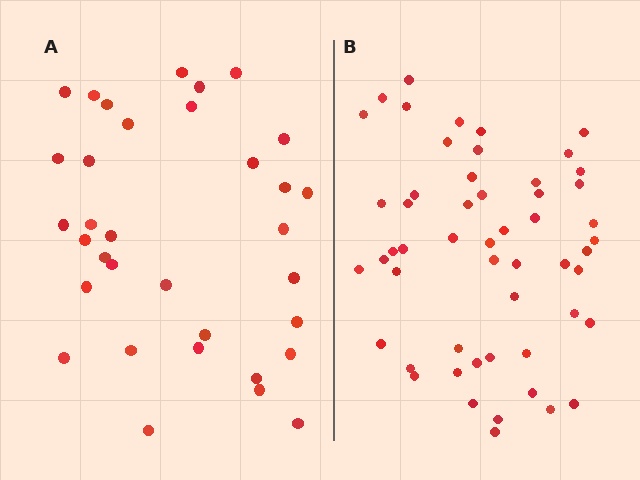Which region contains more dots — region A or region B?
Region B (the right region) has more dots.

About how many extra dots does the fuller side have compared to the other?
Region B has approximately 20 more dots than region A.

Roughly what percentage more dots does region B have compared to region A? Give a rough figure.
About 55% more.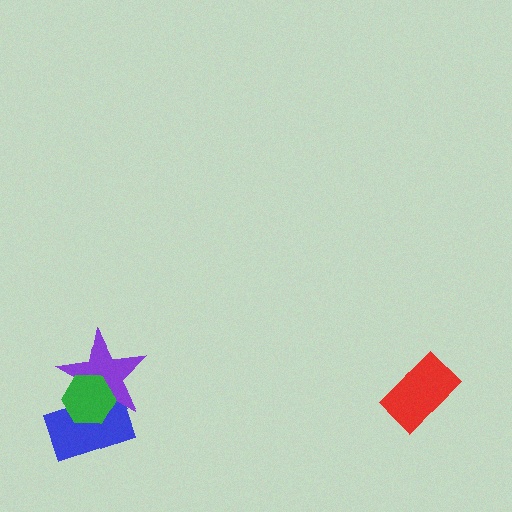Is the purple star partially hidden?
Yes, it is partially covered by another shape.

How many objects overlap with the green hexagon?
2 objects overlap with the green hexagon.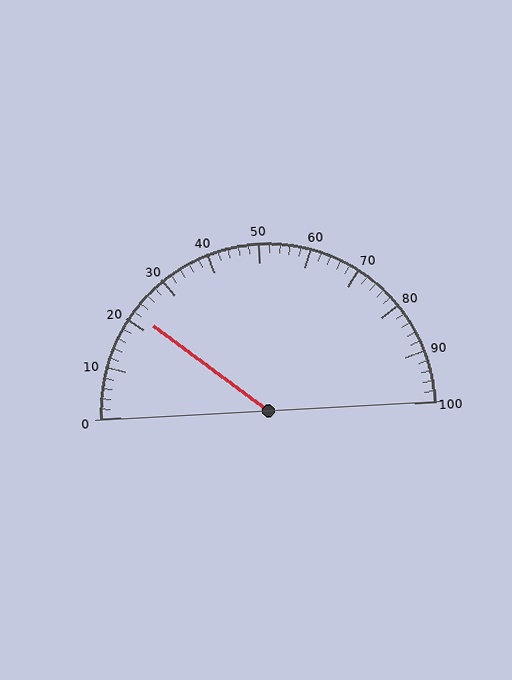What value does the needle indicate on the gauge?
The needle indicates approximately 22.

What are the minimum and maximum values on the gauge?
The gauge ranges from 0 to 100.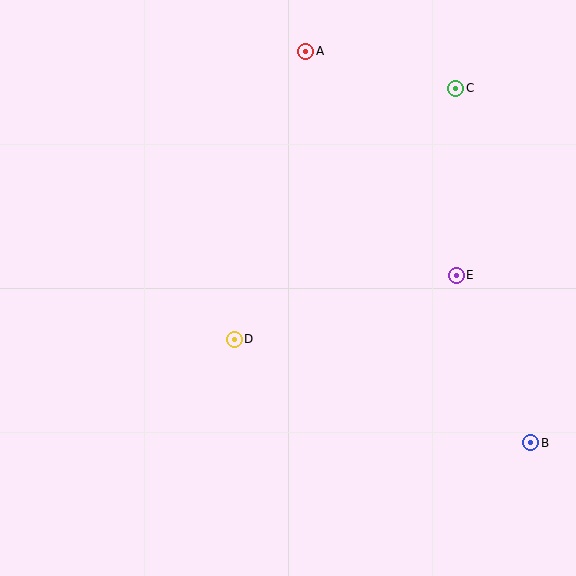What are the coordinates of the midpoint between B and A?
The midpoint between B and A is at (418, 247).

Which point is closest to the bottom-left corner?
Point D is closest to the bottom-left corner.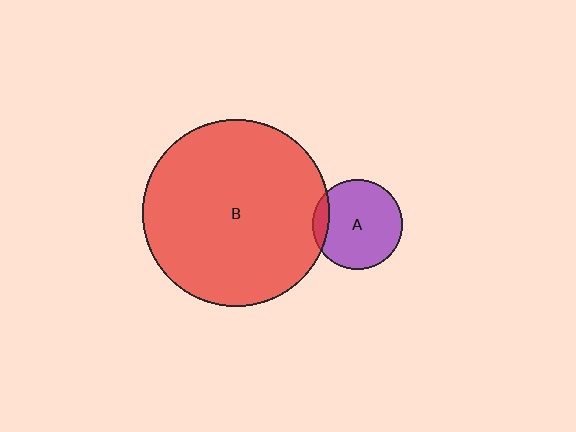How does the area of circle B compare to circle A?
Approximately 4.3 times.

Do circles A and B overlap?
Yes.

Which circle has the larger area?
Circle B (red).